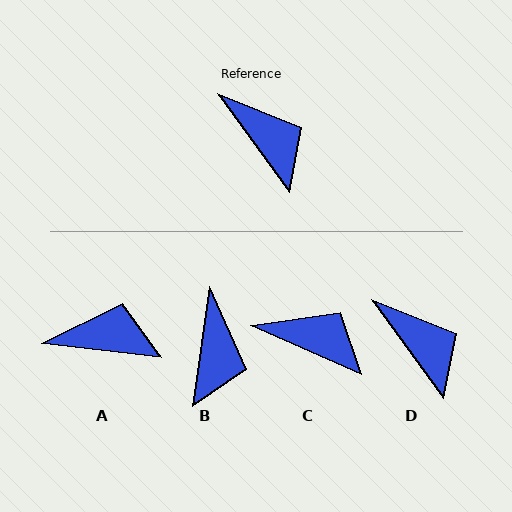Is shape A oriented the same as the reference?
No, it is off by about 47 degrees.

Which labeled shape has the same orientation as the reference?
D.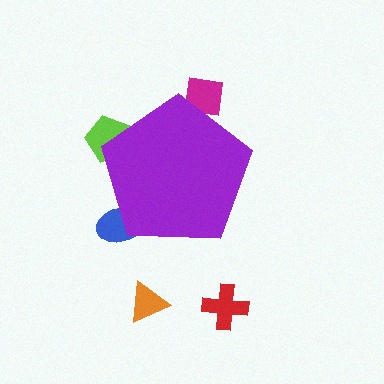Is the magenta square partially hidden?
Yes, the magenta square is partially hidden behind the purple pentagon.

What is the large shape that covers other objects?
A purple pentagon.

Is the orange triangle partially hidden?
No, the orange triangle is fully visible.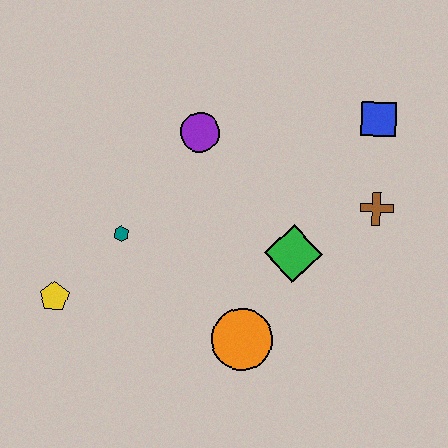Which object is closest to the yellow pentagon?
The teal hexagon is closest to the yellow pentagon.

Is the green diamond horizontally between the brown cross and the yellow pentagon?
Yes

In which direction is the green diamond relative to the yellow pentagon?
The green diamond is to the right of the yellow pentagon.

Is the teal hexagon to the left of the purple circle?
Yes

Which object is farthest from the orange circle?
The blue square is farthest from the orange circle.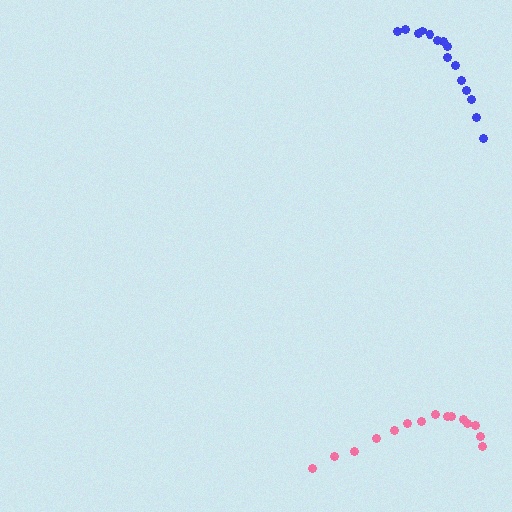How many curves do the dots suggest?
There are 2 distinct paths.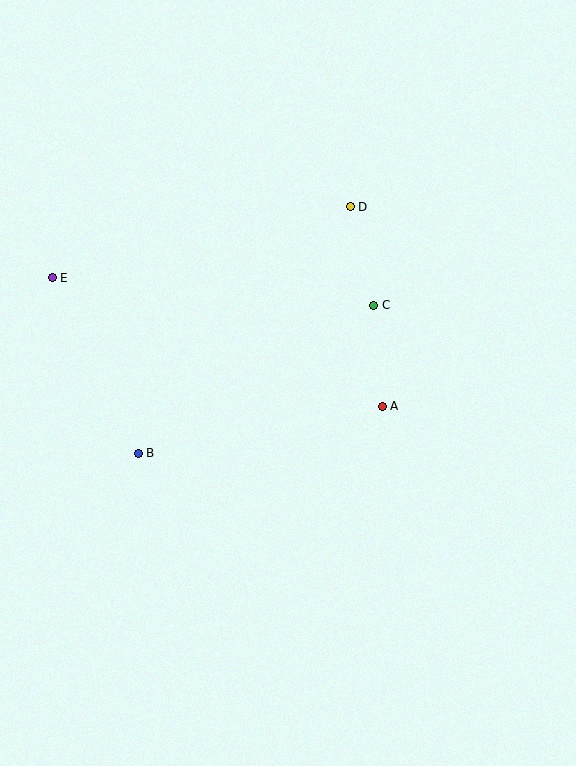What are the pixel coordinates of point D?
Point D is at (350, 207).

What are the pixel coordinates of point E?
Point E is at (52, 278).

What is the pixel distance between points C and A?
The distance between C and A is 101 pixels.